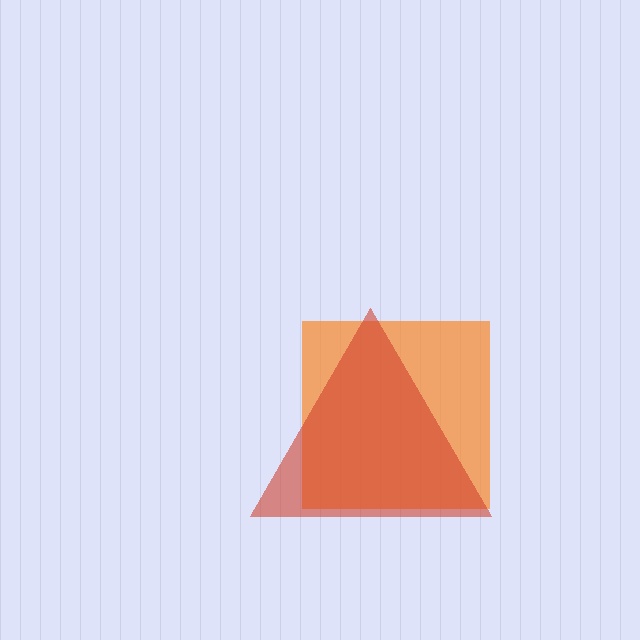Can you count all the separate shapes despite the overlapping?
Yes, there are 2 separate shapes.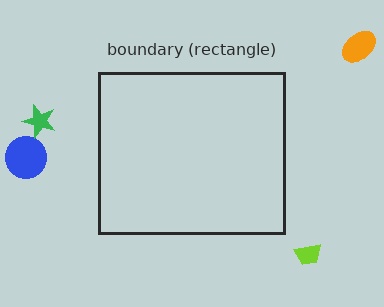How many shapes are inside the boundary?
0 inside, 4 outside.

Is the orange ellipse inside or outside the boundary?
Outside.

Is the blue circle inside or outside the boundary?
Outside.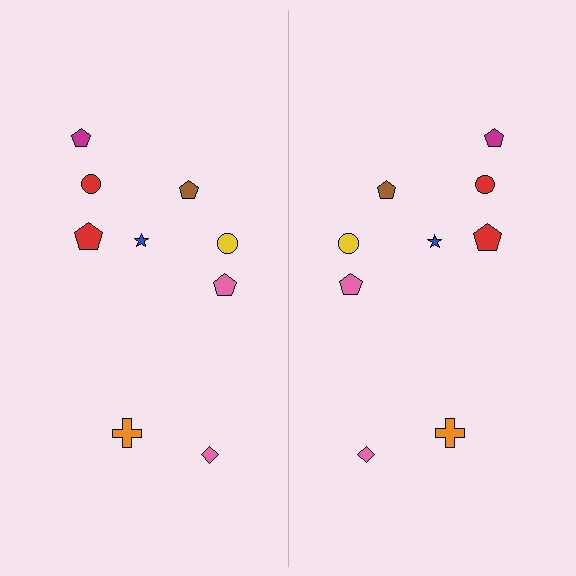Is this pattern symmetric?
Yes, this pattern has bilateral (reflection) symmetry.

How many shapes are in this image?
There are 18 shapes in this image.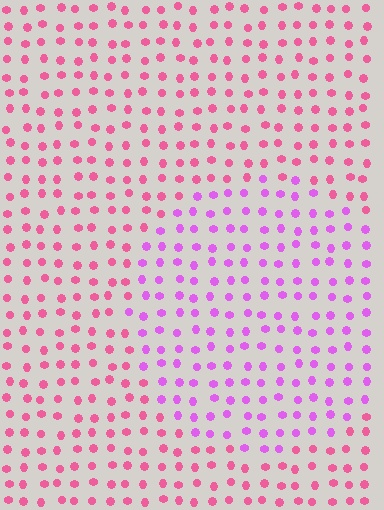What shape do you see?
I see a circle.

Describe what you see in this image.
The image is filled with small pink elements in a uniform arrangement. A circle-shaped region is visible where the elements are tinted to a slightly different hue, forming a subtle color boundary.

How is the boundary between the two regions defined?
The boundary is defined purely by a slight shift in hue (about 40 degrees). Spacing, size, and orientation are identical on both sides.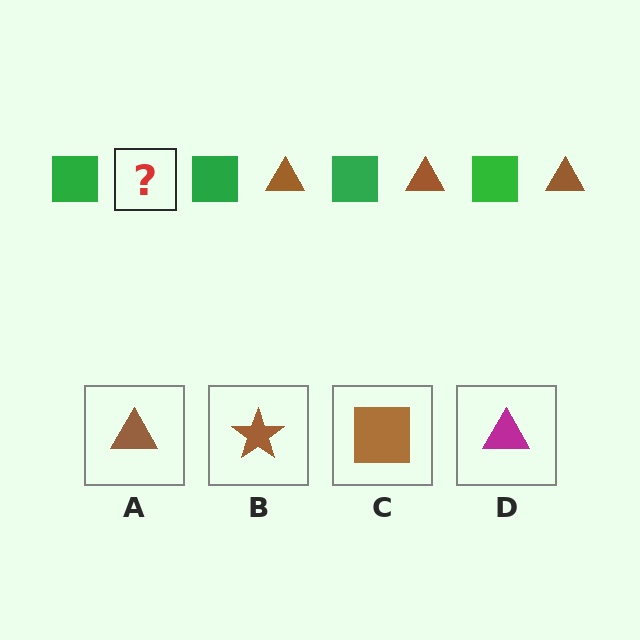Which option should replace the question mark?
Option A.